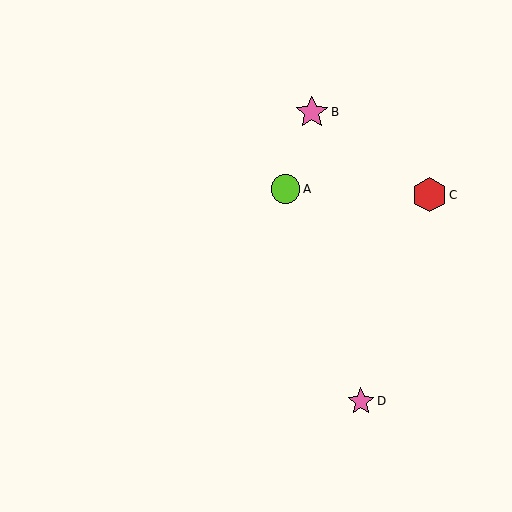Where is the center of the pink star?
The center of the pink star is at (312, 112).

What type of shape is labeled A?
Shape A is a lime circle.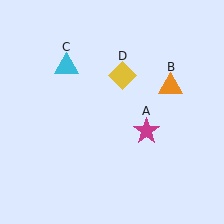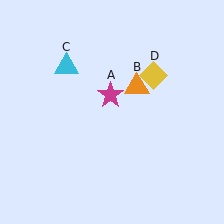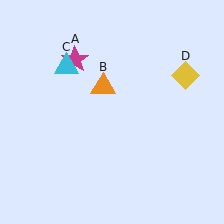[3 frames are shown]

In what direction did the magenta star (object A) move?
The magenta star (object A) moved up and to the left.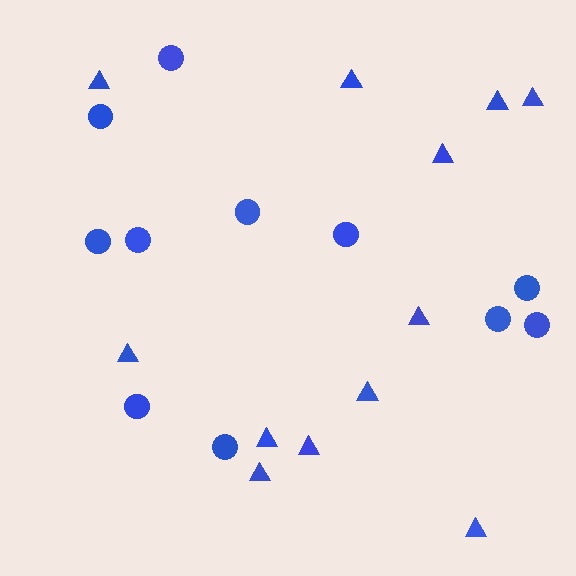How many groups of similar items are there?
There are 2 groups: one group of triangles (12) and one group of circles (11).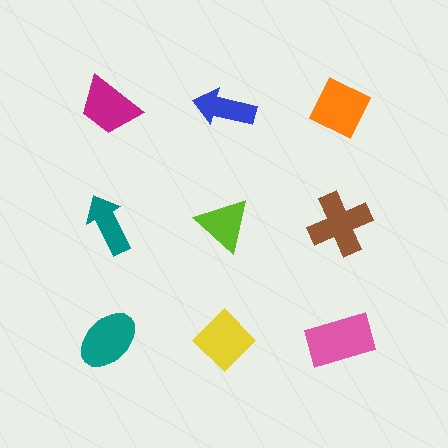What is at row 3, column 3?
A pink rectangle.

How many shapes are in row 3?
3 shapes.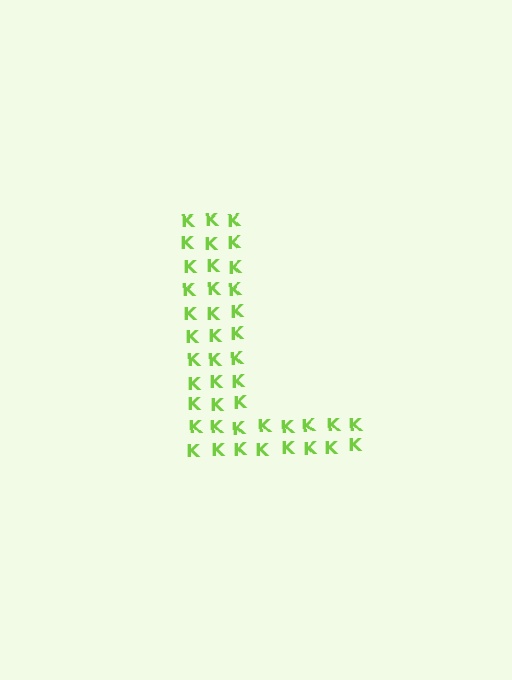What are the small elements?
The small elements are letter K's.